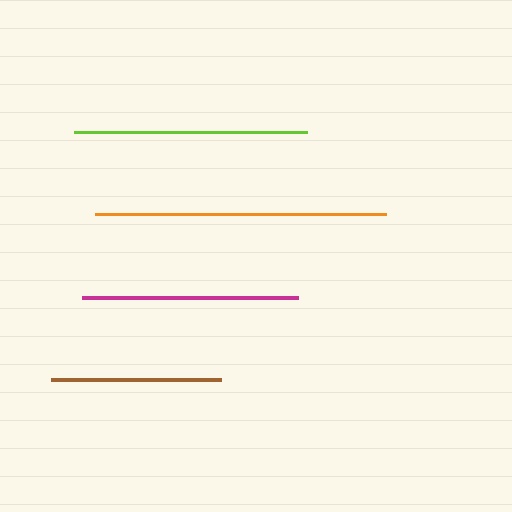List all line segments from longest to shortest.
From longest to shortest: orange, lime, magenta, brown.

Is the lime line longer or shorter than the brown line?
The lime line is longer than the brown line.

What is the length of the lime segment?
The lime segment is approximately 234 pixels long.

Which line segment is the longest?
The orange line is the longest at approximately 291 pixels.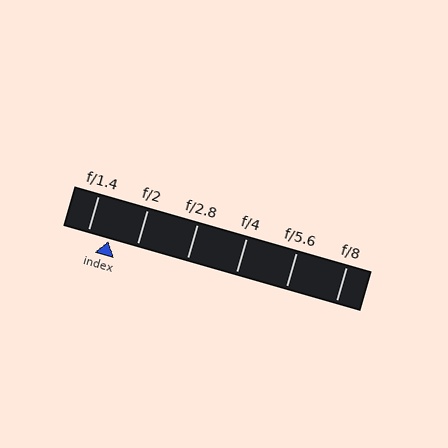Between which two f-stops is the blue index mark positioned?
The index mark is between f/1.4 and f/2.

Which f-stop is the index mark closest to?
The index mark is closest to f/1.4.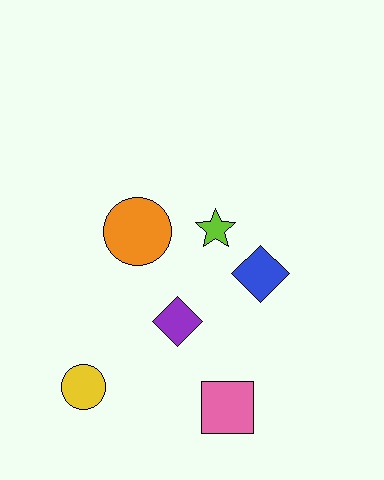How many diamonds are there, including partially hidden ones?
There are 2 diamonds.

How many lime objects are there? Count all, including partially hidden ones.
There is 1 lime object.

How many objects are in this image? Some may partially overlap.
There are 6 objects.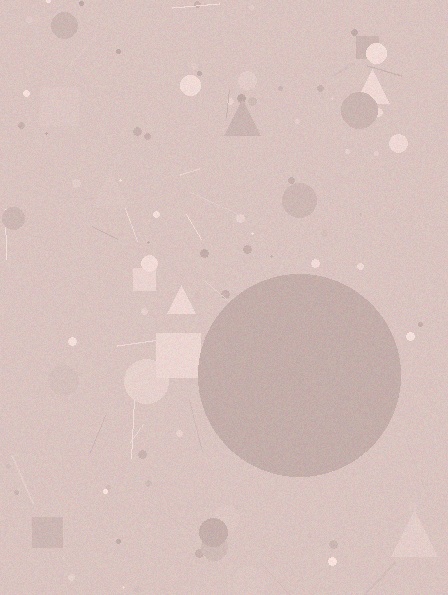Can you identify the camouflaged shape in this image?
The camouflaged shape is a circle.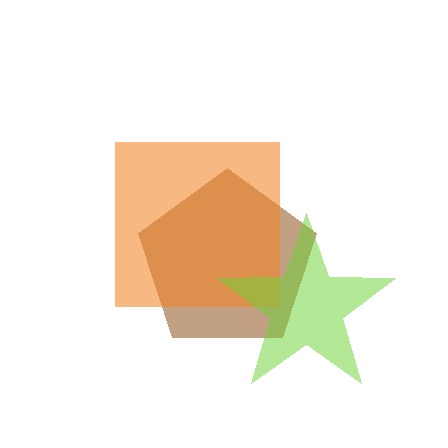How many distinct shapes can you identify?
There are 3 distinct shapes: a brown pentagon, an orange square, a lime star.